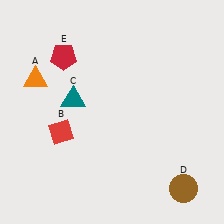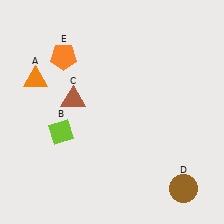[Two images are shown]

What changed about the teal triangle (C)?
In Image 1, C is teal. In Image 2, it changed to brown.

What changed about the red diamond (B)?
In Image 1, B is red. In Image 2, it changed to lime.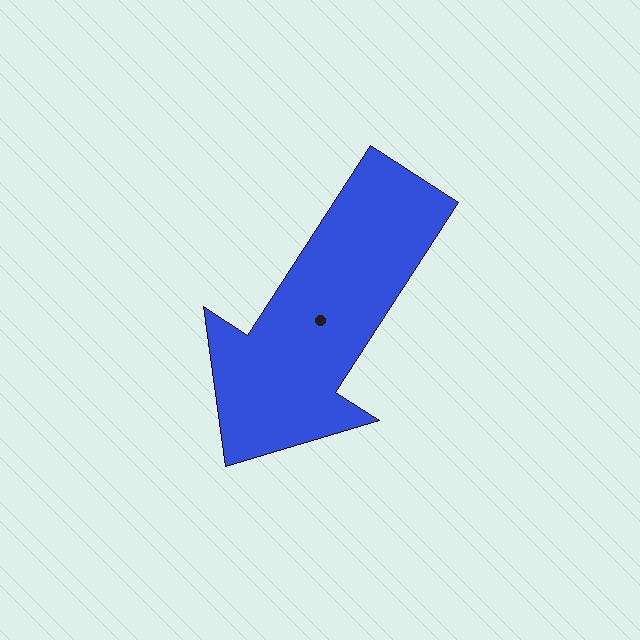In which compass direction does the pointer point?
Southwest.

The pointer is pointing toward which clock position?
Roughly 7 o'clock.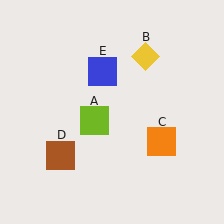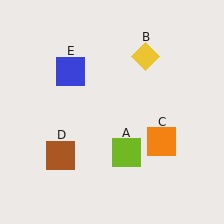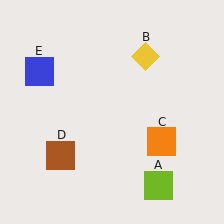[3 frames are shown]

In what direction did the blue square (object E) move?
The blue square (object E) moved left.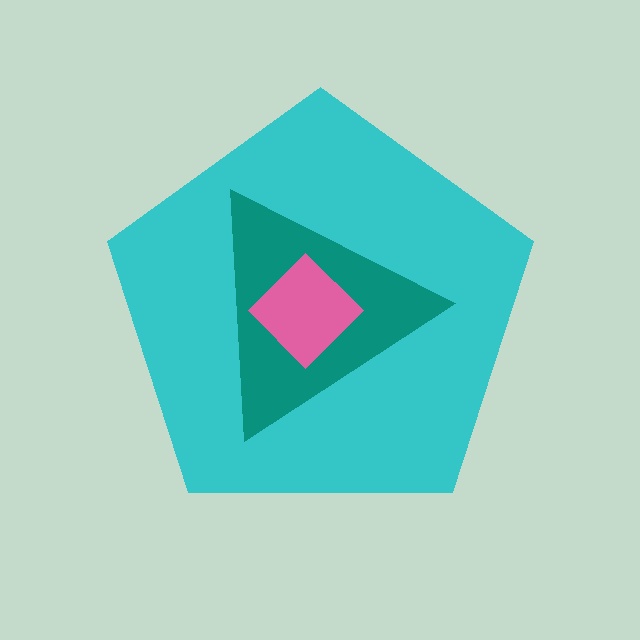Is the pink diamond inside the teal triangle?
Yes.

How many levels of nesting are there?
3.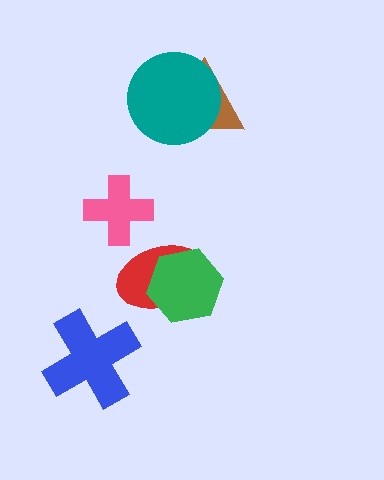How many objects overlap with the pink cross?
0 objects overlap with the pink cross.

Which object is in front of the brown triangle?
The teal circle is in front of the brown triangle.